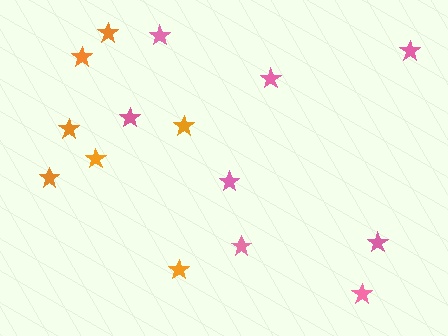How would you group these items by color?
There are 2 groups: one group of orange stars (7) and one group of pink stars (8).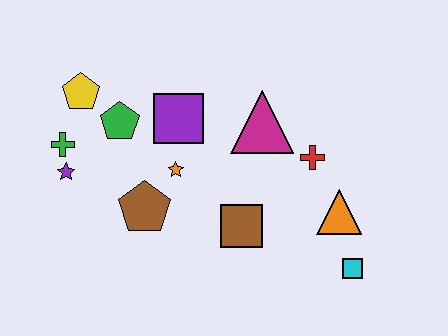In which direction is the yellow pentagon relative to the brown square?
The yellow pentagon is to the left of the brown square.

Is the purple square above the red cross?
Yes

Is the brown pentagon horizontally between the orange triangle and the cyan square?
No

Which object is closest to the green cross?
The purple star is closest to the green cross.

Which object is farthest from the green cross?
The cyan square is farthest from the green cross.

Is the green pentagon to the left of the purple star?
No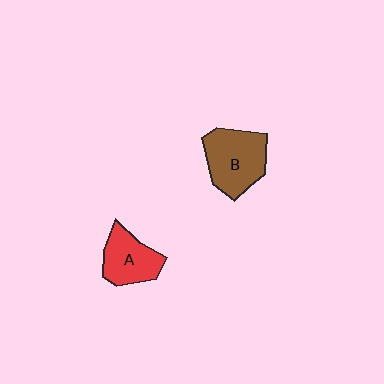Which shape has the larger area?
Shape B (brown).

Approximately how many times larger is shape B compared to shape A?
Approximately 1.3 times.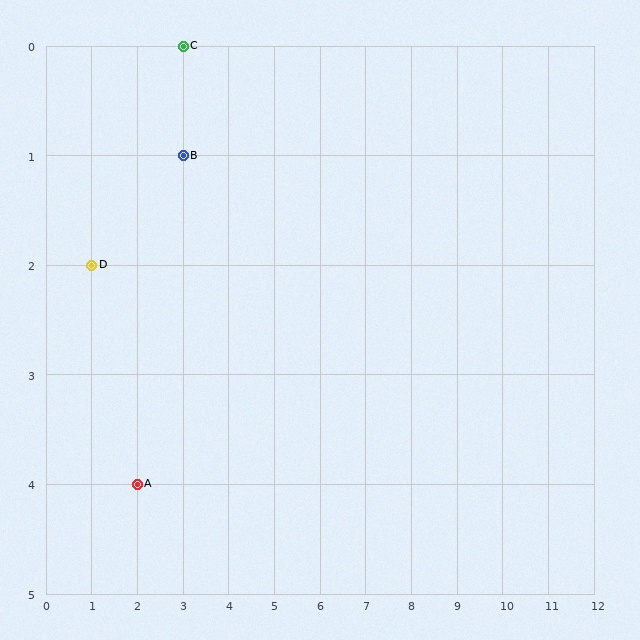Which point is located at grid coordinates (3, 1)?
Point B is at (3, 1).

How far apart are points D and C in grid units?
Points D and C are 2 columns and 2 rows apart (about 2.8 grid units diagonally).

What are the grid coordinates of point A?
Point A is at grid coordinates (2, 4).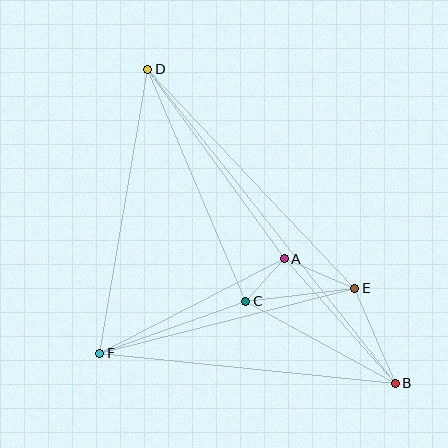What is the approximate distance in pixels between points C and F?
The distance between C and F is approximately 155 pixels.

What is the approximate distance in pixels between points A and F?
The distance between A and F is approximately 207 pixels.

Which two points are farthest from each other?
Points B and D are farthest from each other.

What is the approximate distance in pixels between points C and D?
The distance between C and D is approximately 252 pixels.